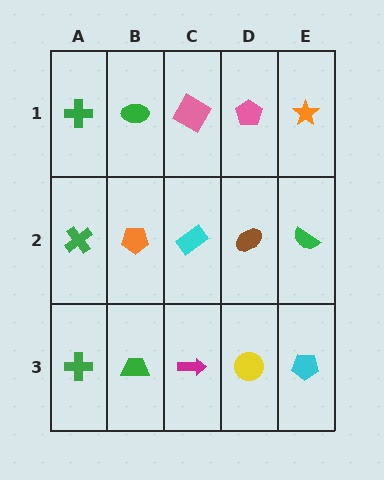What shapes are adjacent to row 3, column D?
A brown ellipse (row 2, column D), a magenta arrow (row 3, column C), a cyan pentagon (row 3, column E).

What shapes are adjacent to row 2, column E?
An orange star (row 1, column E), a cyan pentagon (row 3, column E), a brown ellipse (row 2, column D).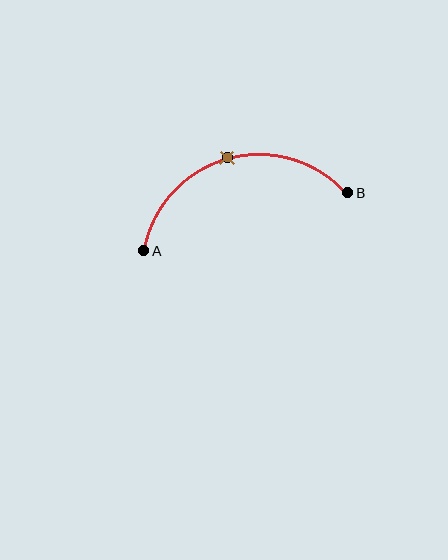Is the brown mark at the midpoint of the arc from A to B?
Yes. The brown mark lies on the arc at equal arc-length from both A and B — it is the arc midpoint.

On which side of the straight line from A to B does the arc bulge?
The arc bulges above the straight line connecting A and B.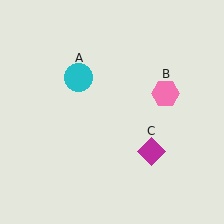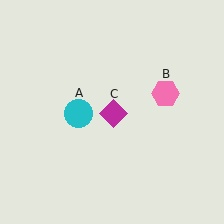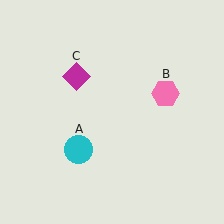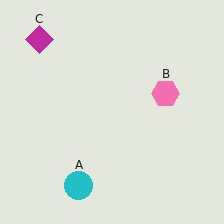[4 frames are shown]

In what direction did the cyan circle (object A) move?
The cyan circle (object A) moved down.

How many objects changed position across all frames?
2 objects changed position: cyan circle (object A), magenta diamond (object C).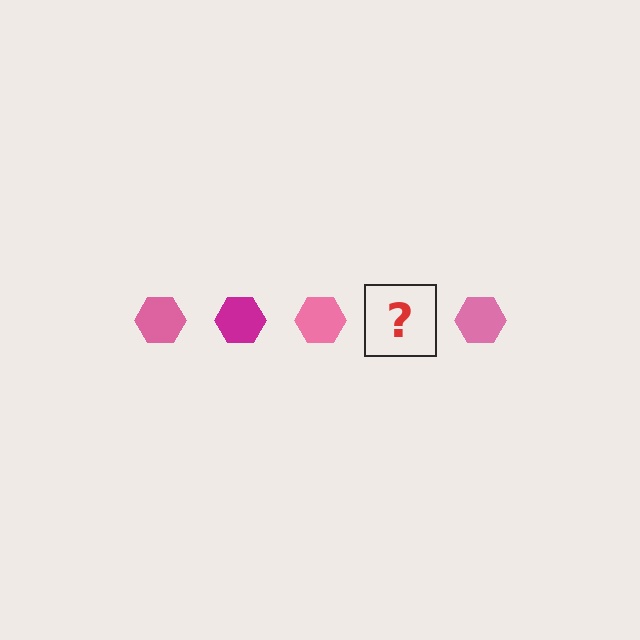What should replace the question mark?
The question mark should be replaced with a magenta hexagon.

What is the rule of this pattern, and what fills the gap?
The rule is that the pattern cycles through pink, magenta hexagons. The gap should be filled with a magenta hexagon.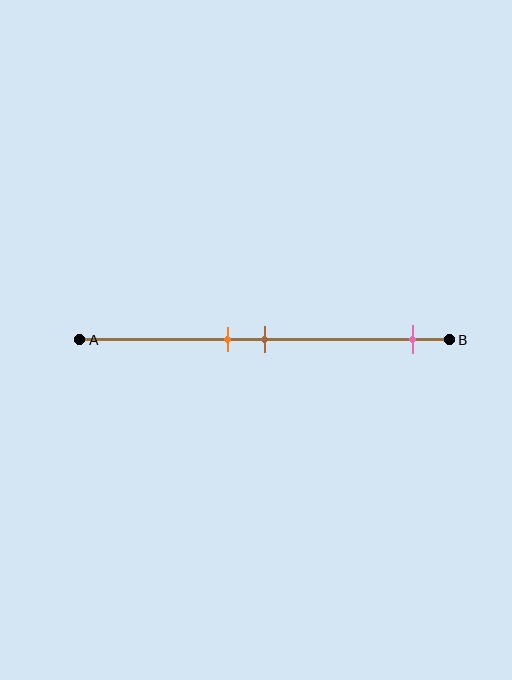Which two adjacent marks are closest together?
The orange and brown marks are the closest adjacent pair.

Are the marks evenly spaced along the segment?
No, the marks are not evenly spaced.